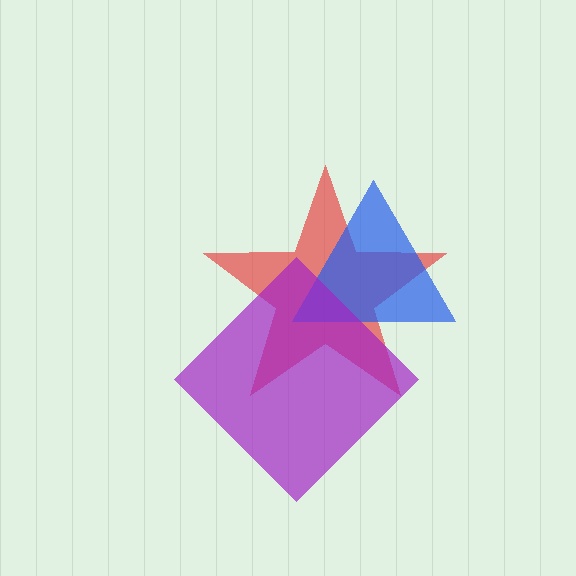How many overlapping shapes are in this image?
There are 3 overlapping shapes in the image.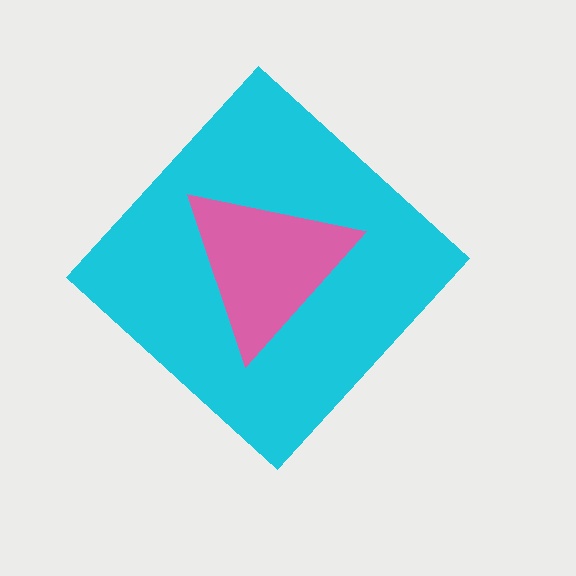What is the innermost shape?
The pink triangle.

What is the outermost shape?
The cyan diamond.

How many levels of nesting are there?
2.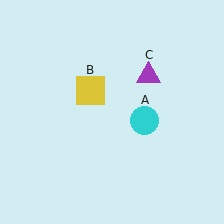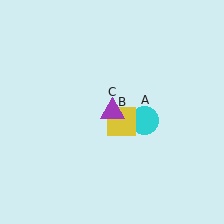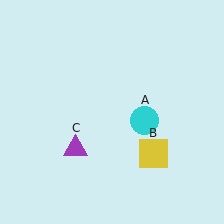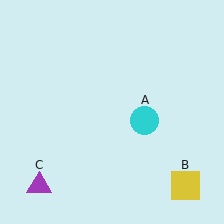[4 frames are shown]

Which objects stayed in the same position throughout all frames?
Cyan circle (object A) remained stationary.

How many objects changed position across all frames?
2 objects changed position: yellow square (object B), purple triangle (object C).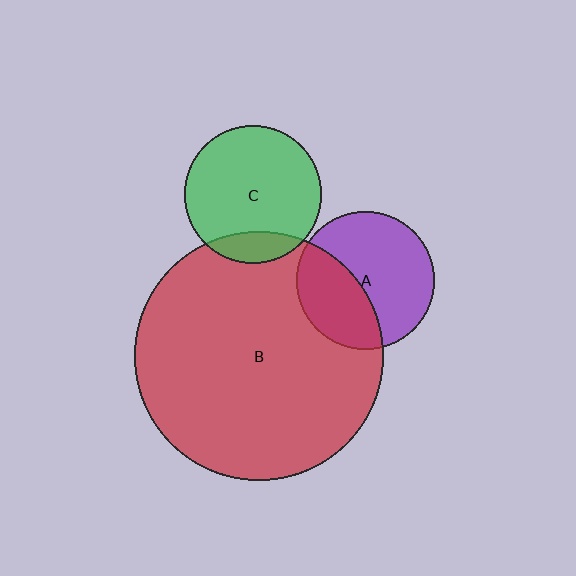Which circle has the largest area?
Circle B (red).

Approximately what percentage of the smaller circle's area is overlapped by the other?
Approximately 40%.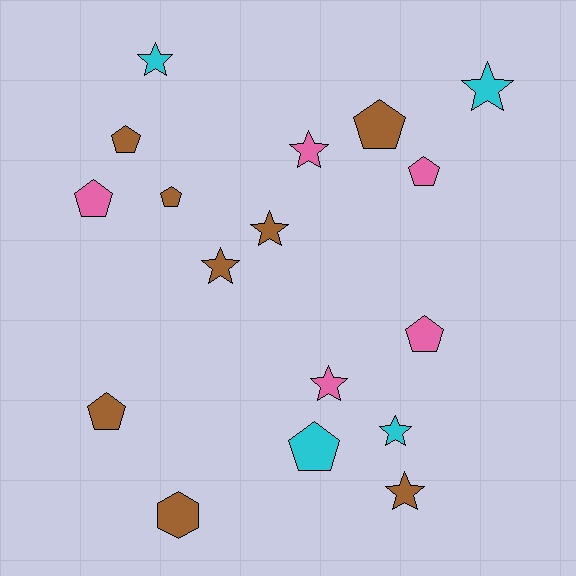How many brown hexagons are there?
There is 1 brown hexagon.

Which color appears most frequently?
Brown, with 8 objects.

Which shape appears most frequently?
Star, with 8 objects.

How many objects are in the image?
There are 17 objects.